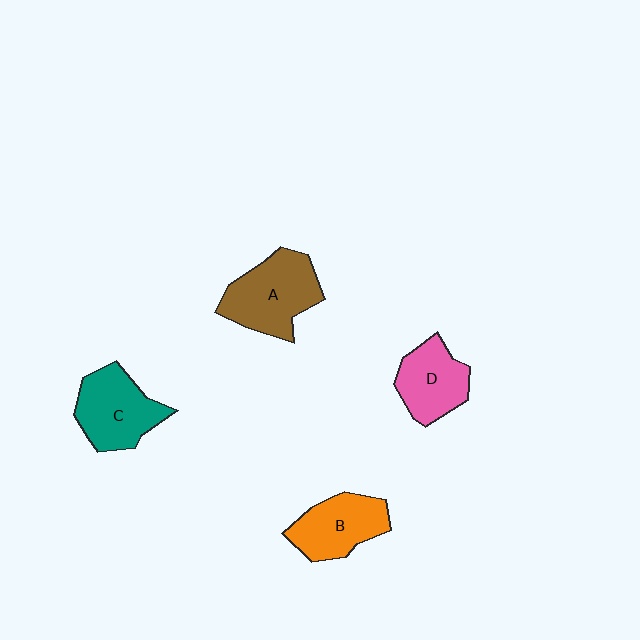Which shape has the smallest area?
Shape D (pink).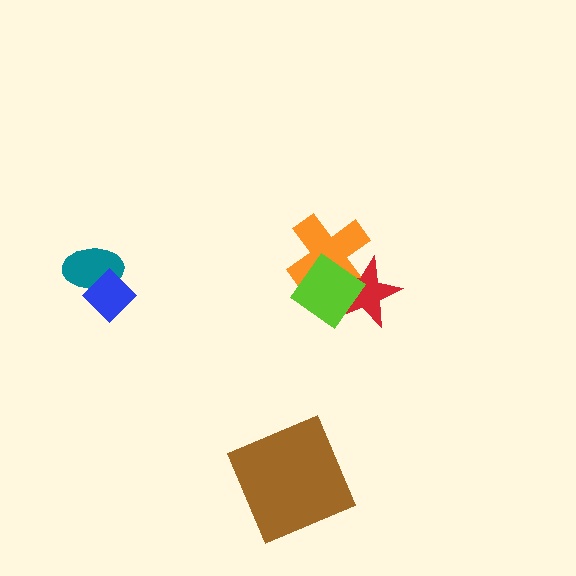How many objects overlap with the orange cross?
2 objects overlap with the orange cross.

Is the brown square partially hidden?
No, no other shape covers it.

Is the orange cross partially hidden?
Yes, it is partially covered by another shape.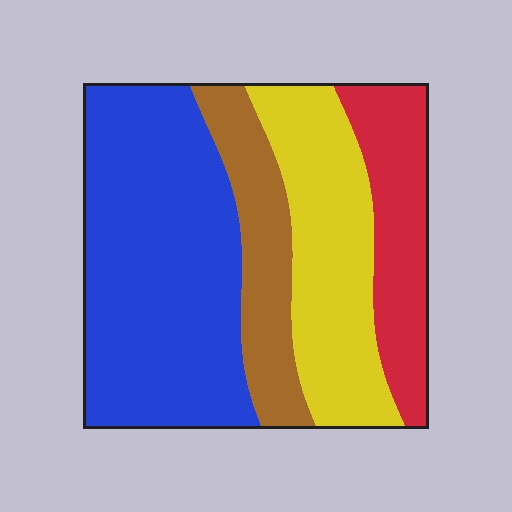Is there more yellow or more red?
Yellow.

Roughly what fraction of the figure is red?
Red covers roughly 15% of the figure.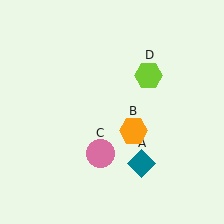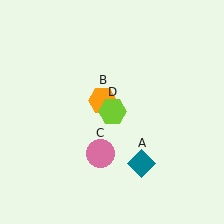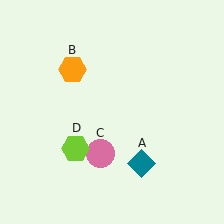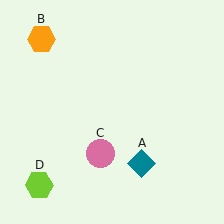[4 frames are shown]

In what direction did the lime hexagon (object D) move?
The lime hexagon (object D) moved down and to the left.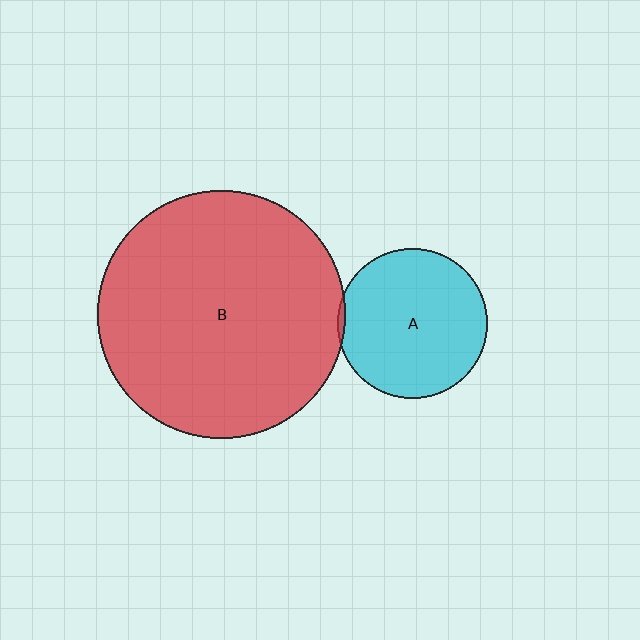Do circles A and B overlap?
Yes.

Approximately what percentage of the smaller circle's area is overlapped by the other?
Approximately 5%.